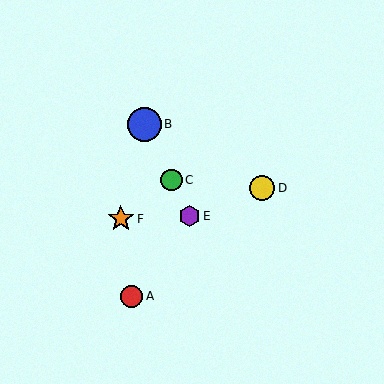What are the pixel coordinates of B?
Object B is at (144, 124).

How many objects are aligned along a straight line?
3 objects (B, C, E) are aligned along a straight line.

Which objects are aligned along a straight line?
Objects B, C, E are aligned along a straight line.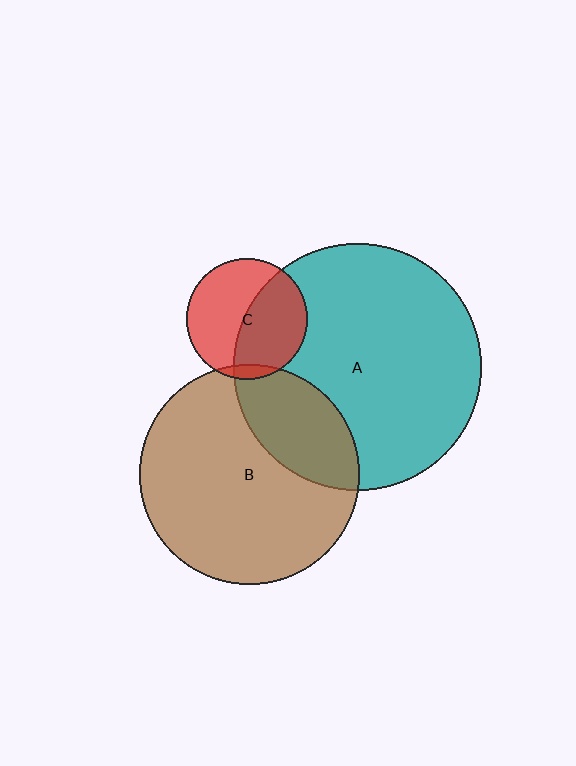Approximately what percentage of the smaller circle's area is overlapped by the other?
Approximately 5%.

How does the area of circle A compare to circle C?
Approximately 4.2 times.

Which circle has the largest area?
Circle A (teal).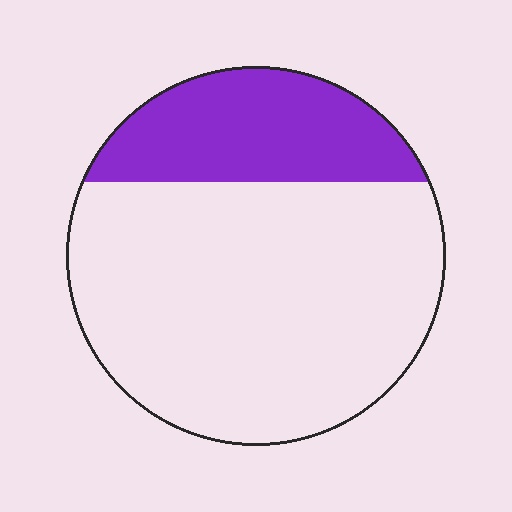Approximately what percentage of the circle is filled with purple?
Approximately 25%.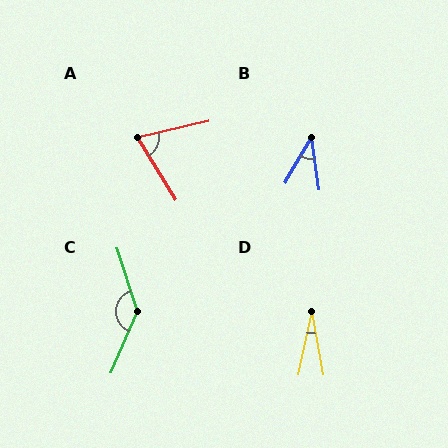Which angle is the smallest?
D, at approximately 22 degrees.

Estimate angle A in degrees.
Approximately 72 degrees.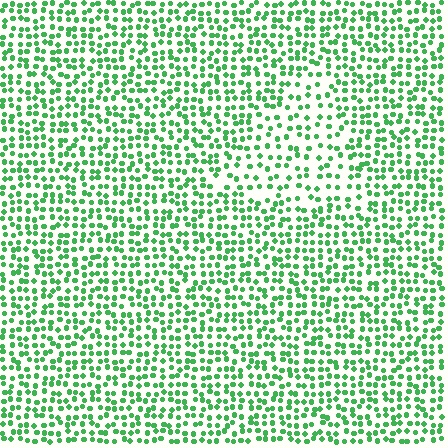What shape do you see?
I see a triangle.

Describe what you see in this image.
The image contains small green elements arranged at two different densities. A triangle-shaped region is visible where the elements are less densely packed than the surrounding area.